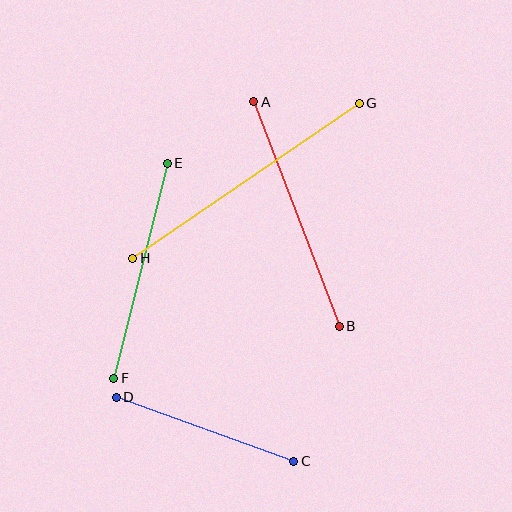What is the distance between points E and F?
The distance is approximately 222 pixels.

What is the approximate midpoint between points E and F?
The midpoint is at approximately (140, 271) pixels.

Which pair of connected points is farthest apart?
Points G and H are farthest apart.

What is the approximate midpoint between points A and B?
The midpoint is at approximately (296, 214) pixels.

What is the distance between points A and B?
The distance is approximately 240 pixels.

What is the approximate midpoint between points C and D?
The midpoint is at approximately (205, 429) pixels.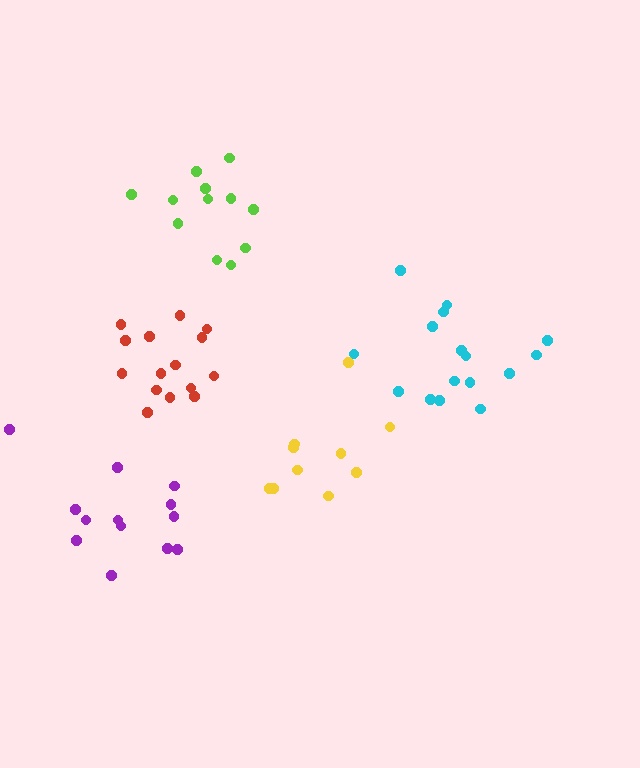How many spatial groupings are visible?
There are 5 spatial groupings.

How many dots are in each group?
Group 1: 12 dots, Group 2: 10 dots, Group 3: 13 dots, Group 4: 16 dots, Group 5: 15 dots (66 total).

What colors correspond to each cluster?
The clusters are colored: lime, yellow, purple, cyan, red.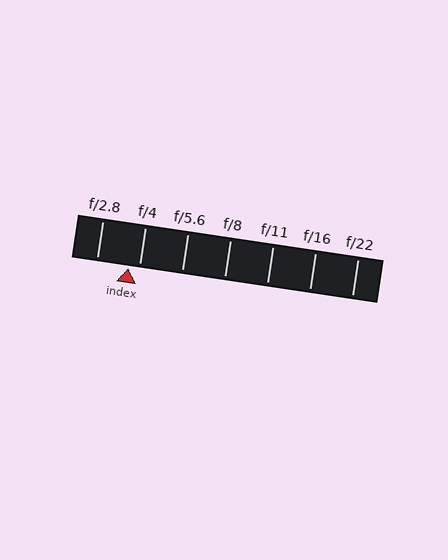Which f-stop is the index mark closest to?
The index mark is closest to f/4.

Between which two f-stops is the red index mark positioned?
The index mark is between f/2.8 and f/4.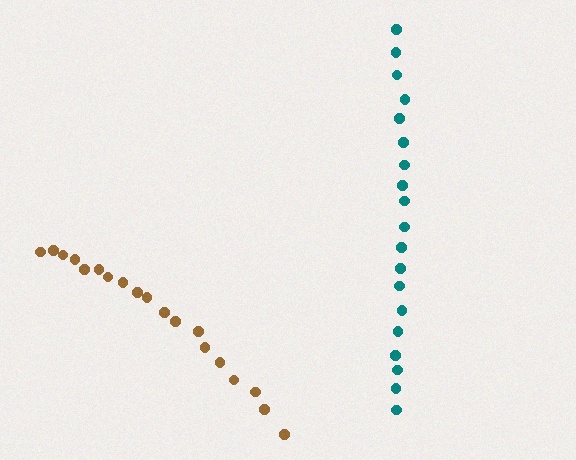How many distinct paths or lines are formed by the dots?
There are 2 distinct paths.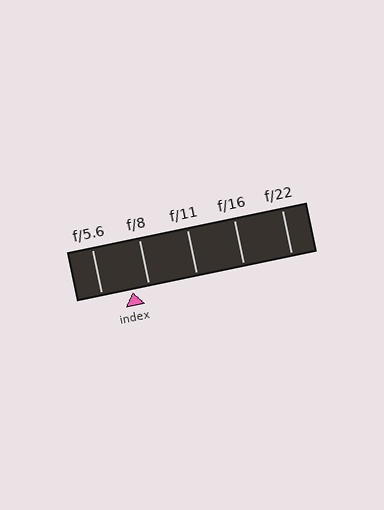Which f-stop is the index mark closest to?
The index mark is closest to f/8.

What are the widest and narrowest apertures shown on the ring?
The widest aperture shown is f/5.6 and the narrowest is f/22.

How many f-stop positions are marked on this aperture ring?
There are 5 f-stop positions marked.